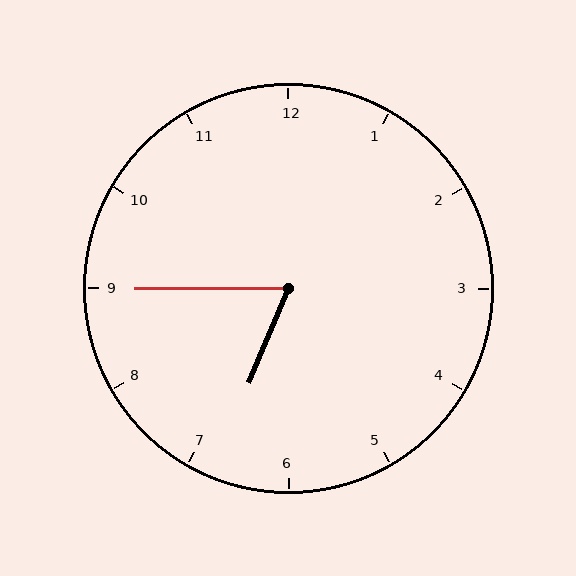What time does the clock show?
6:45.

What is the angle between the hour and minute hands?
Approximately 68 degrees.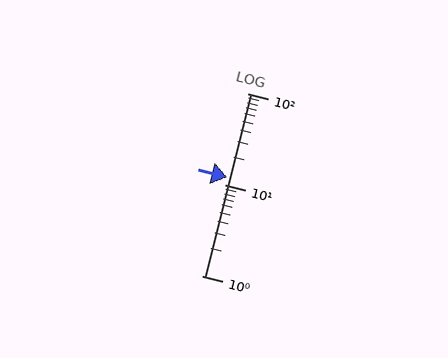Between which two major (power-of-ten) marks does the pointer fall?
The pointer is between 10 and 100.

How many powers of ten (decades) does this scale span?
The scale spans 2 decades, from 1 to 100.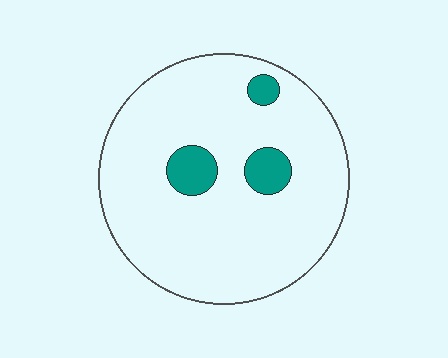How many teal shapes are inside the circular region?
3.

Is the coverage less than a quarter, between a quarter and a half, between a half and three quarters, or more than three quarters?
Less than a quarter.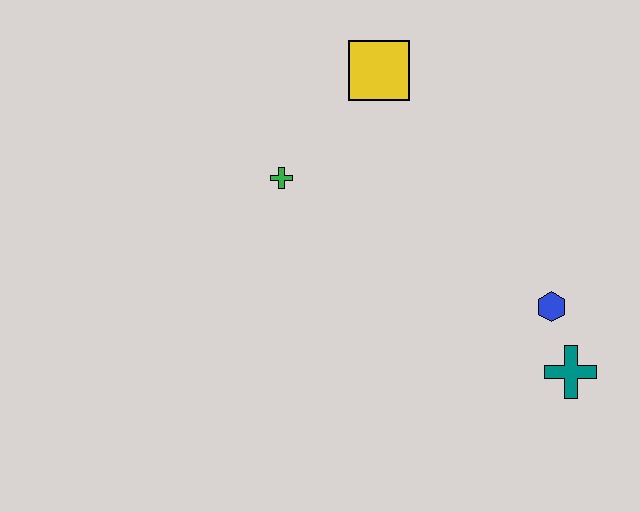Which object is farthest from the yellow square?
The teal cross is farthest from the yellow square.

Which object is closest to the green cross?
The yellow square is closest to the green cross.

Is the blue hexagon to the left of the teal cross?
Yes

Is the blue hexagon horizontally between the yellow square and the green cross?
No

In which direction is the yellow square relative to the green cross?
The yellow square is above the green cross.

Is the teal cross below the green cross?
Yes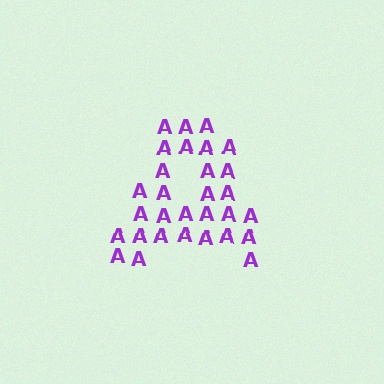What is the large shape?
The large shape is the letter A.